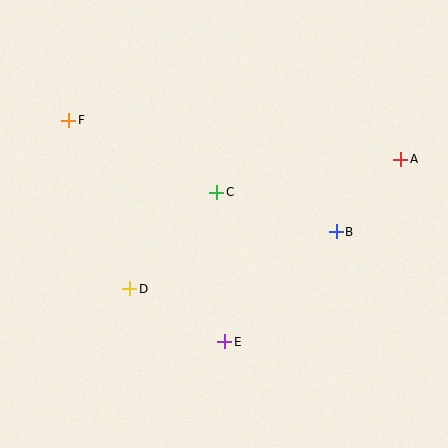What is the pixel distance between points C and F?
The distance between C and F is 164 pixels.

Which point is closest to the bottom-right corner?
Point B is closest to the bottom-right corner.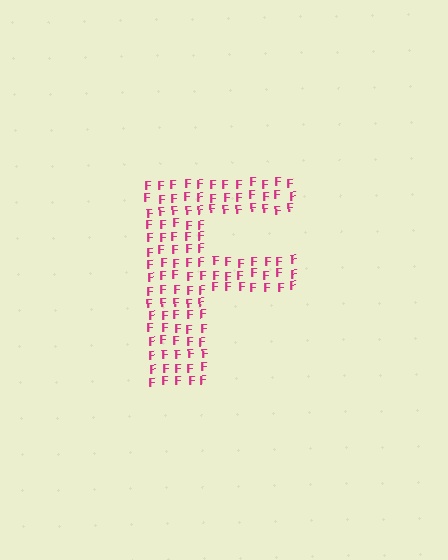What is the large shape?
The large shape is the letter F.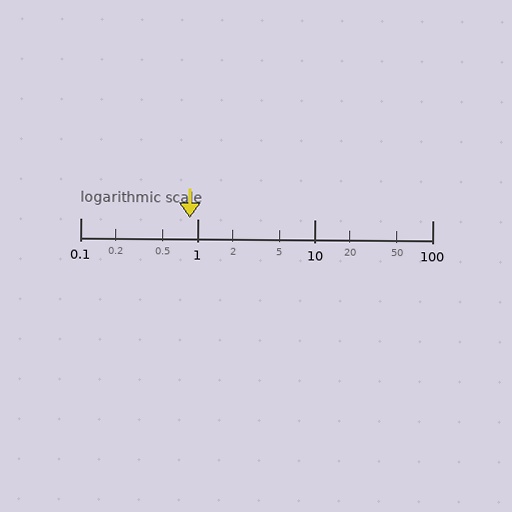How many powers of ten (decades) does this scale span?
The scale spans 3 decades, from 0.1 to 100.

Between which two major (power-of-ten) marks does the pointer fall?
The pointer is between 0.1 and 1.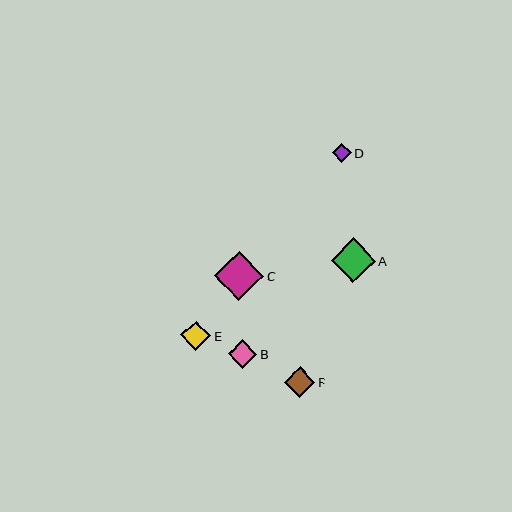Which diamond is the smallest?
Diamond D is the smallest with a size of approximately 19 pixels.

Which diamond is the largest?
Diamond C is the largest with a size of approximately 49 pixels.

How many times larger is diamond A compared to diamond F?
Diamond A is approximately 1.5 times the size of diamond F.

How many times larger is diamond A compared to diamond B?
Diamond A is approximately 1.5 times the size of diamond B.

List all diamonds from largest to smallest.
From largest to smallest: C, A, F, E, B, D.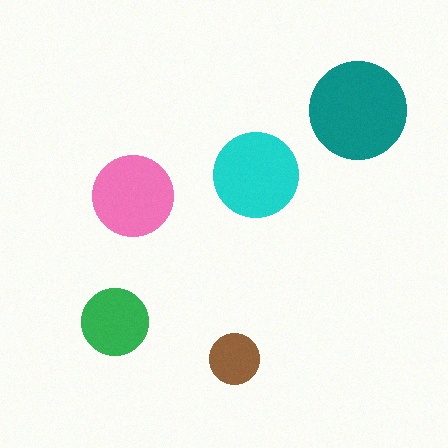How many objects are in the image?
There are 5 objects in the image.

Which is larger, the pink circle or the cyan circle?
The cyan one.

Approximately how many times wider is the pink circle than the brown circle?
About 1.5 times wider.